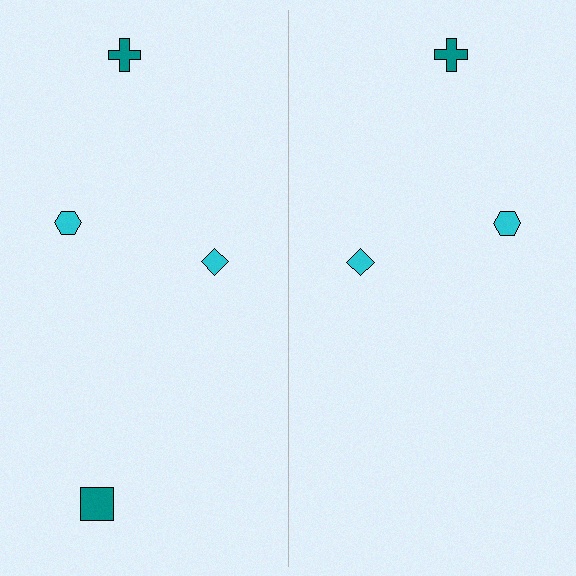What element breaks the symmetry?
A teal square is missing from the right side.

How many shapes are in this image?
There are 7 shapes in this image.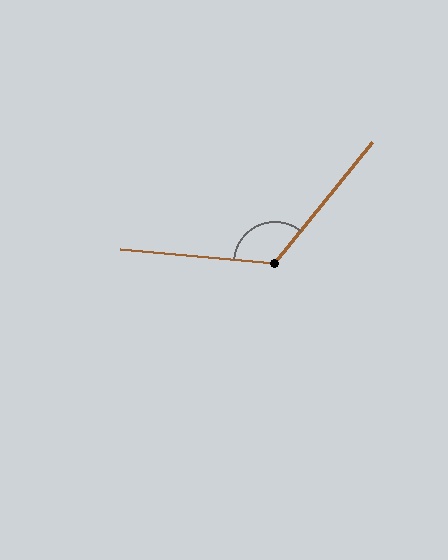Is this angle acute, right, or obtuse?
It is obtuse.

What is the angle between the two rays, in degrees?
Approximately 124 degrees.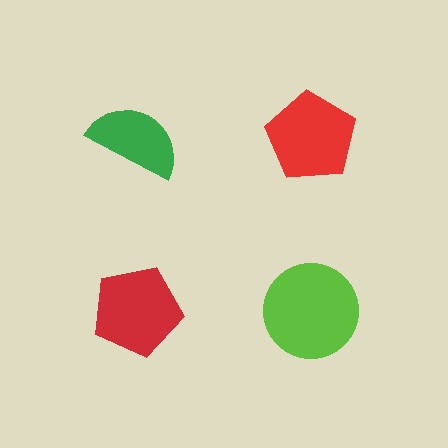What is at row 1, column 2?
A red pentagon.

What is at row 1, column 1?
A green semicircle.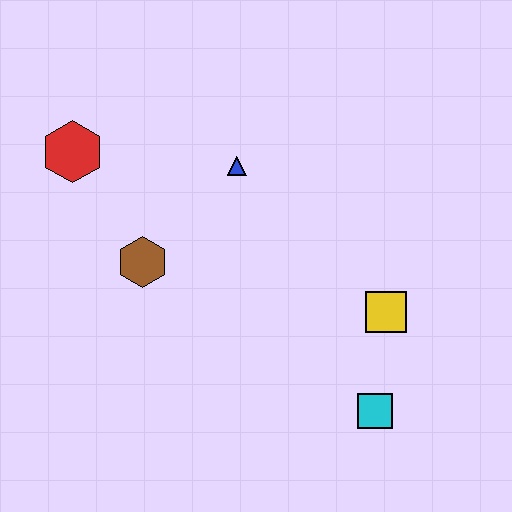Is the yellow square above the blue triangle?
No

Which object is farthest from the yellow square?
The red hexagon is farthest from the yellow square.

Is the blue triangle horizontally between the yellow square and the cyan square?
No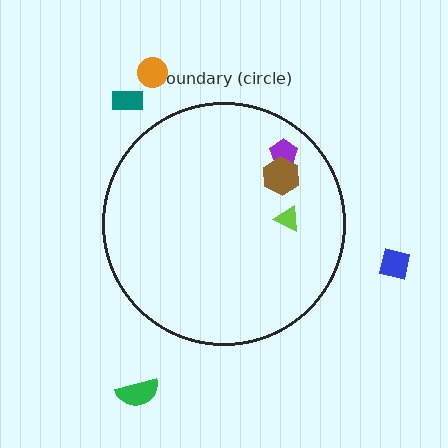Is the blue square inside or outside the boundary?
Outside.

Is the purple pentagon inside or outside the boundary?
Inside.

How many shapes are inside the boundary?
3 inside, 4 outside.